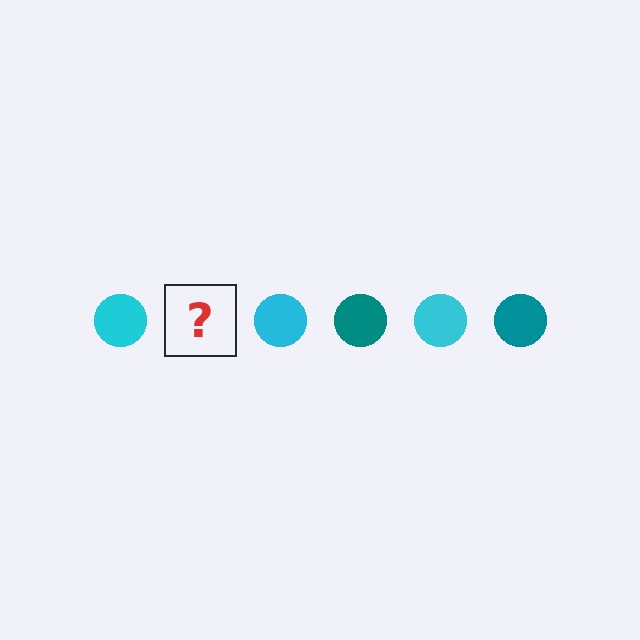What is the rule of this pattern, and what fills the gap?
The rule is that the pattern cycles through cyan, teal circles. The gap should be filled with a teal circle.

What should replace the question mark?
The question mark should be replaced with a teal circle.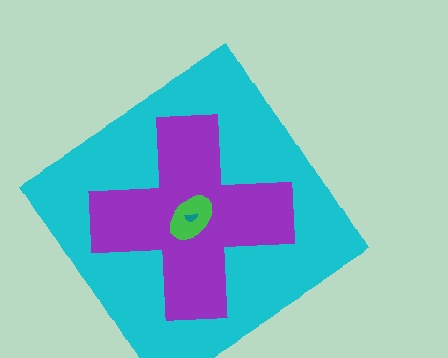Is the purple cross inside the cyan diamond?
Yes.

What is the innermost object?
The teal semicircle.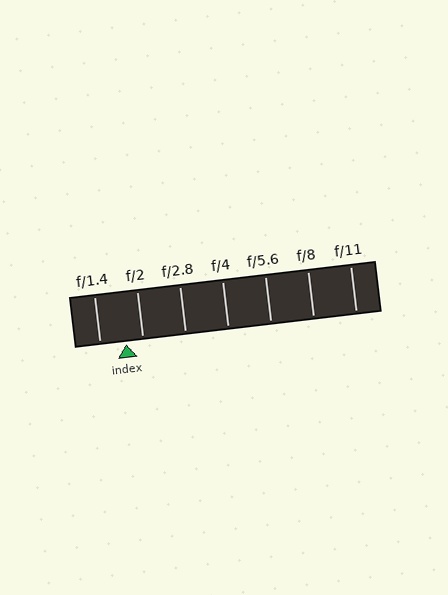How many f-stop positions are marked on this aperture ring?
There are 7 f-stop positions marked.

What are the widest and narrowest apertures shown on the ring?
The widest aperture shown is f/1.4 and the narrowest is f/11.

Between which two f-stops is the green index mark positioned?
The index mark is between f/1.4 and f/2.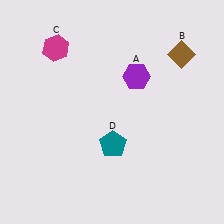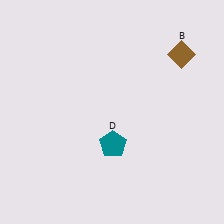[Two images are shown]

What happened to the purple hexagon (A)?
The purple hexagon (A) was removed in Image 2. It was in the top-right area of Image 1.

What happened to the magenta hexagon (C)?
The magenta hexagon (C) was removed in Image 2. It was in the top-left area of Image 1.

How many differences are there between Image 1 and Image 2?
There are 2 differences between the two images.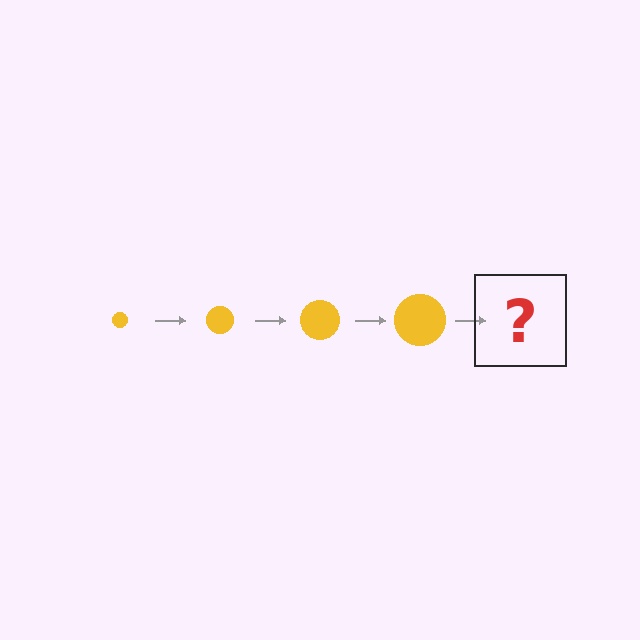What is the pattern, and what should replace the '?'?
The pattern is that the circle gets progressively larger each step. The '?' should be a yellow circle, larger than the previous one.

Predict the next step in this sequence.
The next step is a yellow circle, larger than the previous one.